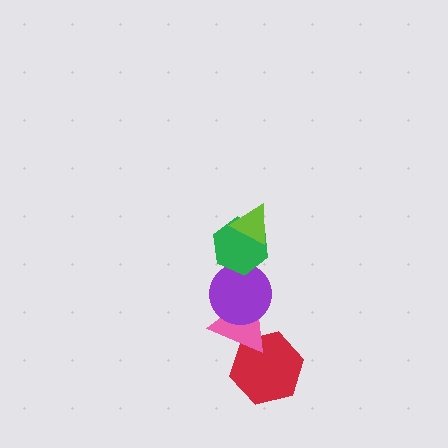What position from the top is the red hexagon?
The red hexagon is 5th from the top.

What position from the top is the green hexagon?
The green hexagon is 2nd from the top.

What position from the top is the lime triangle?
The lime triangle is 1st from the top.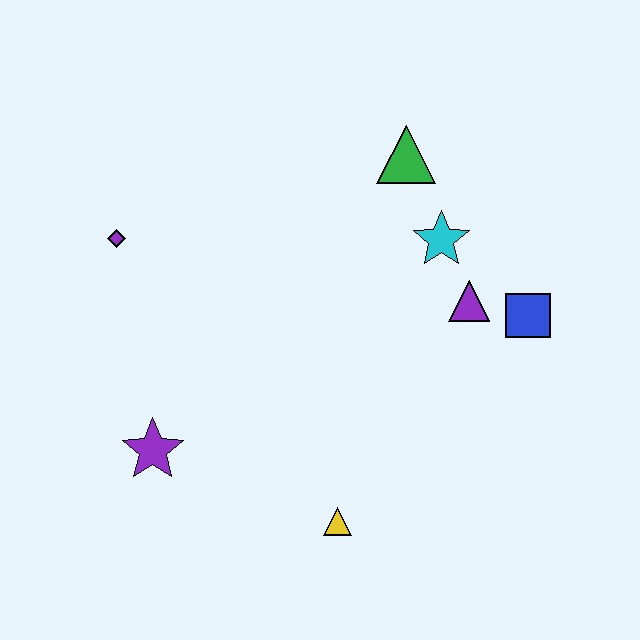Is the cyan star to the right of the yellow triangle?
Yes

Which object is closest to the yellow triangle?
The purple star is closest to the yellow triangle.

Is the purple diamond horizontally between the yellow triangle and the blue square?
No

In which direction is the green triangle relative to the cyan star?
The green triangle is above the cyan star.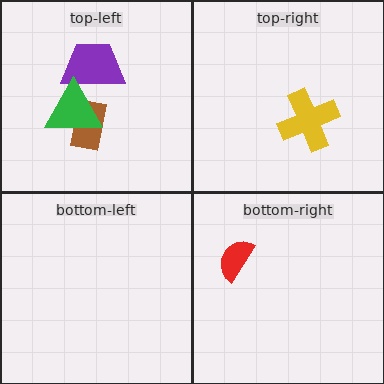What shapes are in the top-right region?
The yellow cross.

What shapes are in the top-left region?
The purple trapezoid, the brown rectangle, the green triangle.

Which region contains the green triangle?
The top-left region.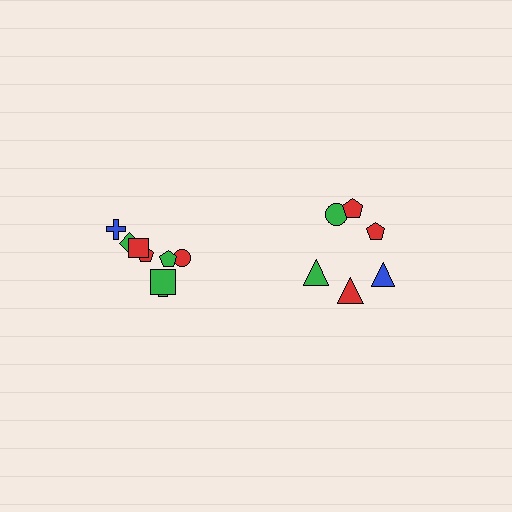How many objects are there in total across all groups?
There are 14 objects.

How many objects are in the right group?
There are 6 objects.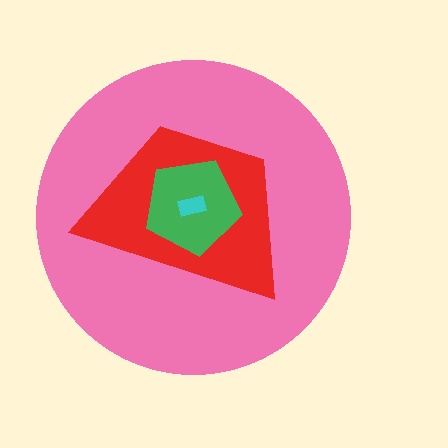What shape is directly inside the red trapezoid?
The green pentagon.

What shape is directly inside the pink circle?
The red trapezoid.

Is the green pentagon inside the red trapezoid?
Yes.